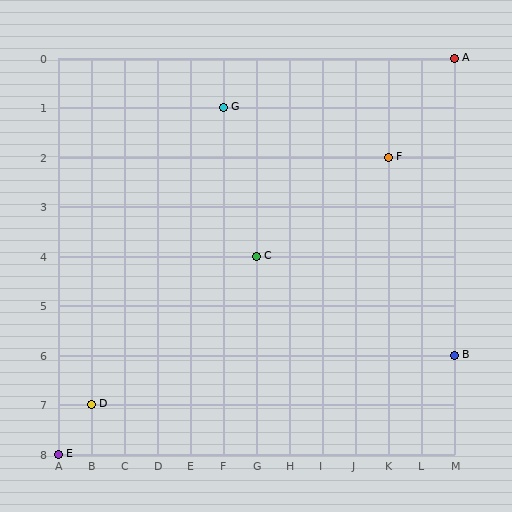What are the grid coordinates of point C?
Point C is at grid coordinates (G, 4).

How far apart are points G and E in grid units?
Points G and E are 5 columns and 7 rows apart (about 8.6 grid units diagonally).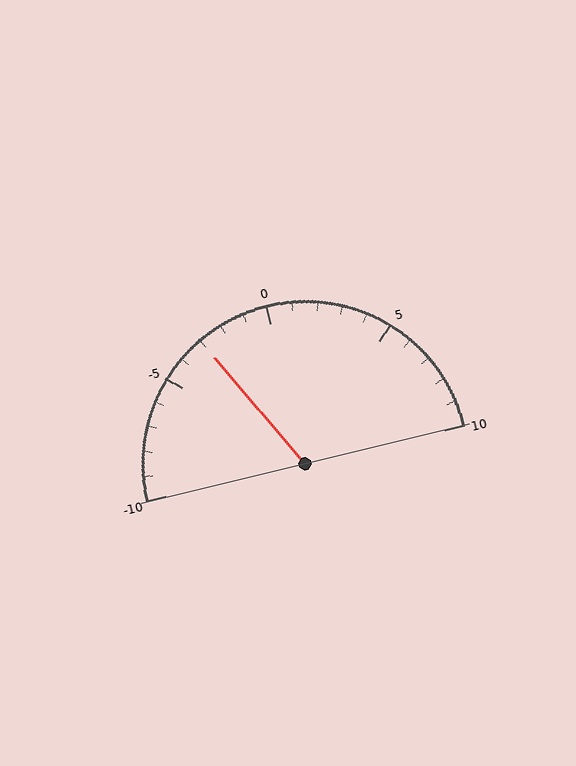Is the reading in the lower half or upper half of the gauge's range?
The reading is in the lower half of the range (-10 to 10).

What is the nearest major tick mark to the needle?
The nearest major tick mark is -5.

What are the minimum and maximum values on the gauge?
The gauge ranges from -10 to 10.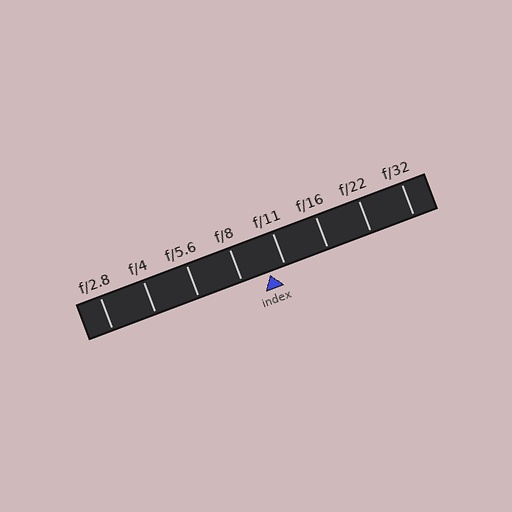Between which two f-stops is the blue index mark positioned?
The index mark is between f/8 and f/11.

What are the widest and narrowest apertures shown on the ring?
The widest aperture shown is f/2.8 and the narrowest is f/32.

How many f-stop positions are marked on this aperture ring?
There are 8 f-stop positions marked.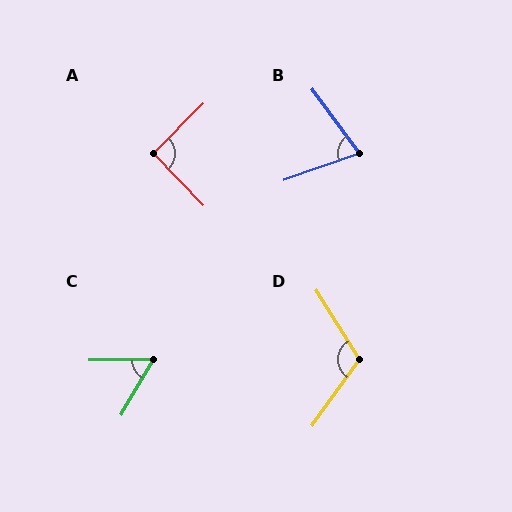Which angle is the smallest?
C, at approximately 59 degrees.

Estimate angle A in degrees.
Approximately 91 degrees.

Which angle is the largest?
D, at approximately 113 degrees.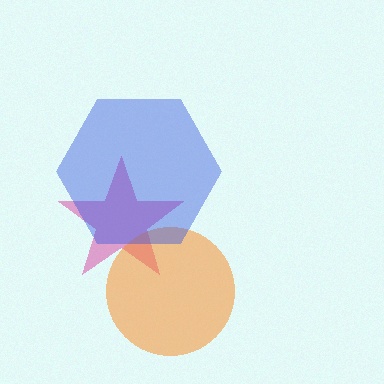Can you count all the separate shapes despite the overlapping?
Yes, there are 3 separate shapes.